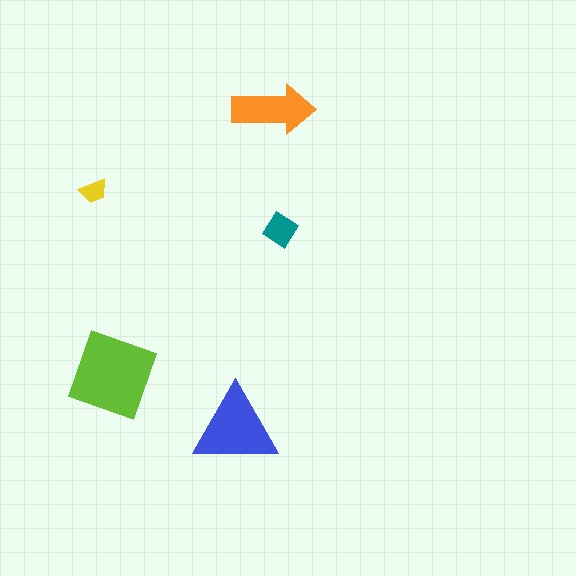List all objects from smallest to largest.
The yellow trapezoid, the teal diamond, the orange arrow, the blue triangle, the lime square.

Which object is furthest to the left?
The yellow trapezoid is leftmost.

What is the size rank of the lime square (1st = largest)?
1st.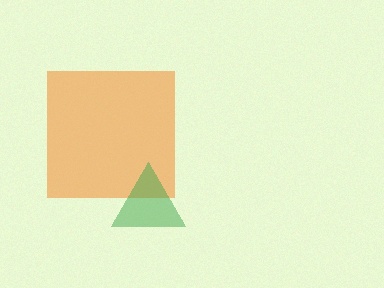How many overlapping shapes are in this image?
There are 2 overlapping shapes in the image.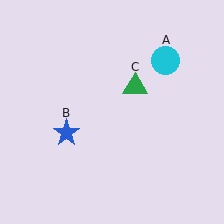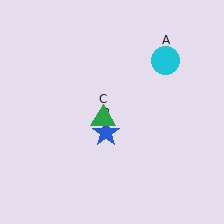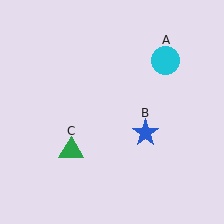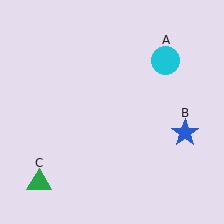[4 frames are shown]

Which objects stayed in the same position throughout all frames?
Cyan circle (object A) remained stationary.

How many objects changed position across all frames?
2 objects changed position: blue star (object B), green triangle (object C).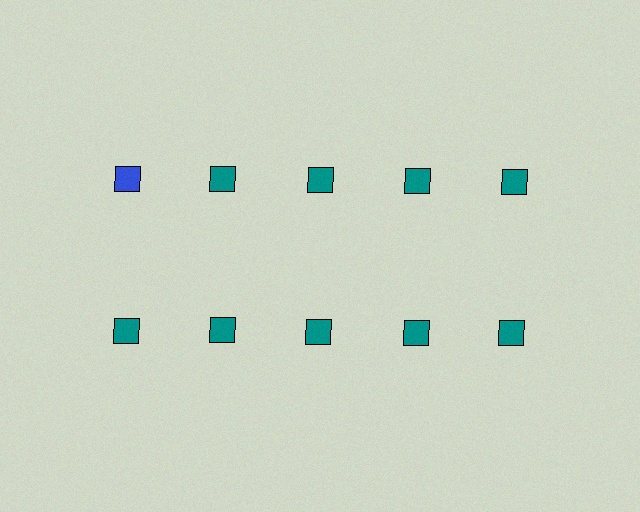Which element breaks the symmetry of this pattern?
The blue square in the top row, leftmost column breaks the symmetry. All other shapes are teal squares.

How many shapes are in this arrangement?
There are 10 shapes arranged in a grid pattern.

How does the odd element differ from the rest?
It has a different color: blue instead of teal.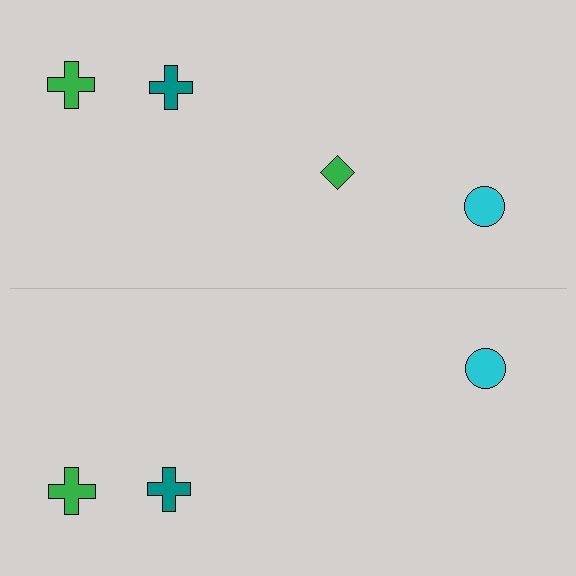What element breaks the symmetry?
A green diamond is missing from the bottom side.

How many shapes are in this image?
There are 7 shapes in this image.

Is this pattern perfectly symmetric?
No, the pattern is not perfectly symmetric. A green diamond is missing from the bottom side.